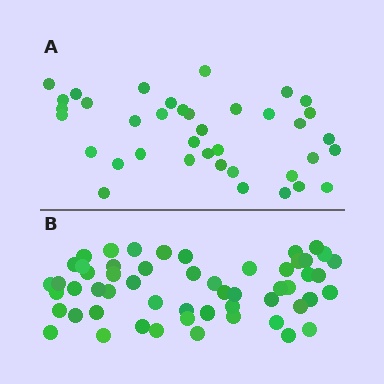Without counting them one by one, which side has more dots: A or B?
Region B (the bottom region) has more dots.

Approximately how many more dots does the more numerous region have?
Region B has approximately 15 more dots than region A.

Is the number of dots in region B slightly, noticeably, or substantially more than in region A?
Region B has noticeably more, but not dramatically so. The ratio is roughly 1.4 to 1.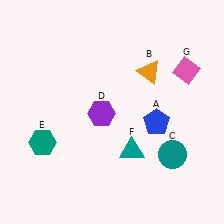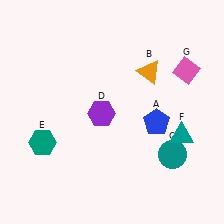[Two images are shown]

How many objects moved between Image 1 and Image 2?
1 object moved between the two images.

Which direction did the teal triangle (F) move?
The teal triangle (F) moved right.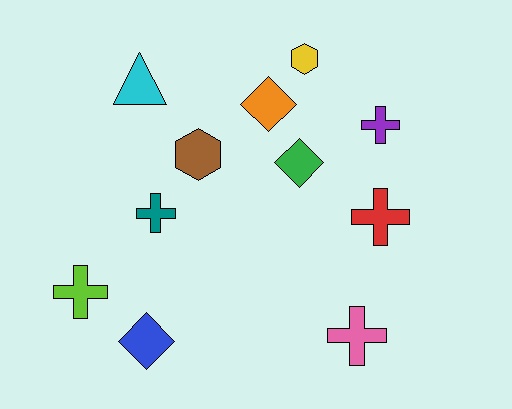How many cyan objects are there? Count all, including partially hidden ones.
There is 1 cyan object.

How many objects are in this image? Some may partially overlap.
There are 11 objects.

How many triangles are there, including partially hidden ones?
There is 1 triangle.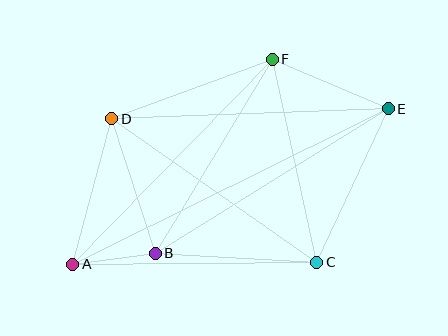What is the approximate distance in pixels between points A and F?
The distance between A and F is approximately 286 pixels.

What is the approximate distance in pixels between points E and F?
The distance between E and F is approximately 126 pixels.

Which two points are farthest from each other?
Points A and E are farthest from each other.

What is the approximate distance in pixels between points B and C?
The distance between B and C is approximately 162 pixels.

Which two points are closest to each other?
Points A and B are closest to each other.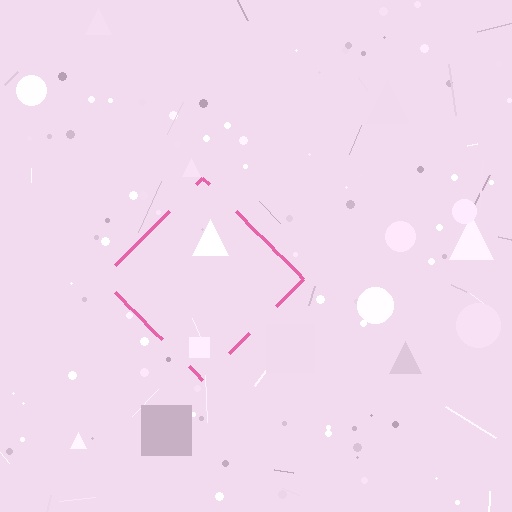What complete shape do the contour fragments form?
The contour fragments form a diamond.